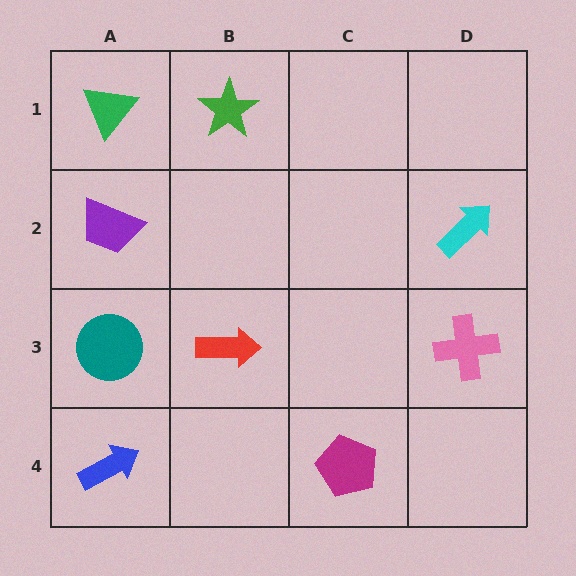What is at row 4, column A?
A blue arrow.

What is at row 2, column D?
A cyan arrow.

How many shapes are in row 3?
3 shapes.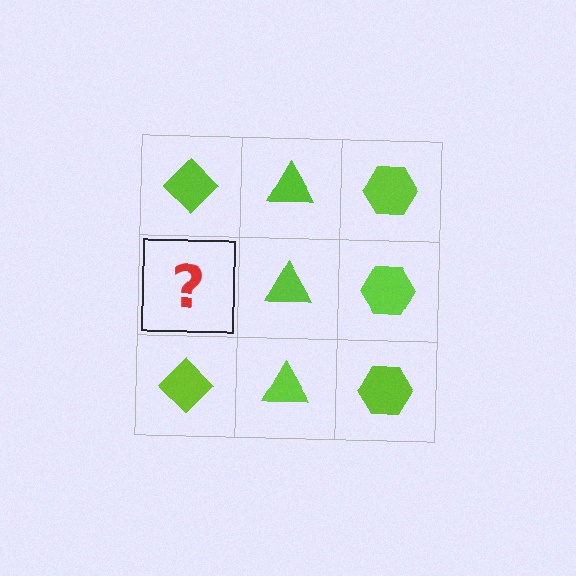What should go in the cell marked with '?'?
The missing cell should contain a lime diamond.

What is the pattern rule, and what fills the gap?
The rule is that each column has a consistent shape. The gap should be filled with a lime diamond.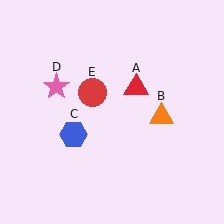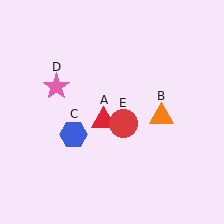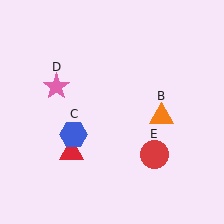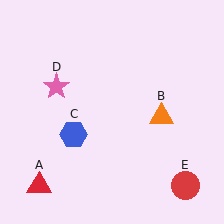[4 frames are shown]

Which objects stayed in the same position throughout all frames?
Orange triangle (object B) and blue hexagon (object C) and pink star (object D) remained stationary.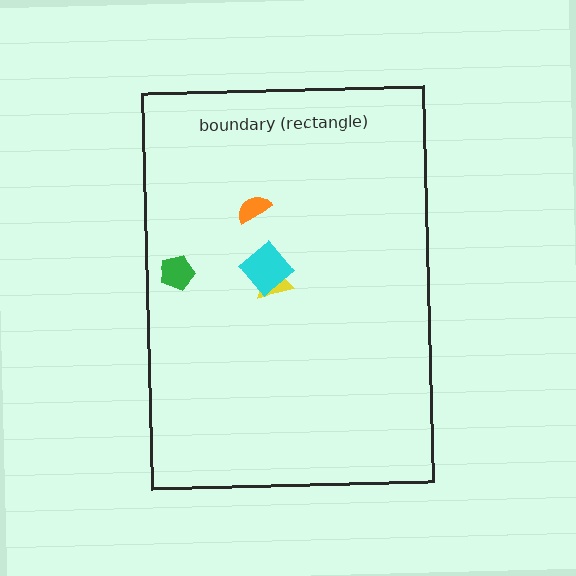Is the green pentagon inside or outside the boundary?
Inside.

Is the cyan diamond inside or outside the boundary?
Inside.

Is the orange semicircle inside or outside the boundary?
Inside.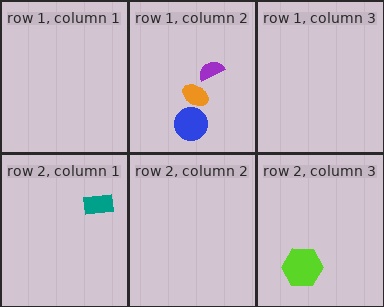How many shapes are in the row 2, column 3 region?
1.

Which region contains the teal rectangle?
The row 2, column 1 region.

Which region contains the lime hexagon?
The row 2, column 3 region.